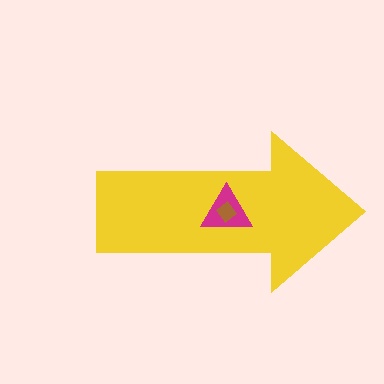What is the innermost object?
The brown diamond.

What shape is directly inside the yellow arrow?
The magenta triangle.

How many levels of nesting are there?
3.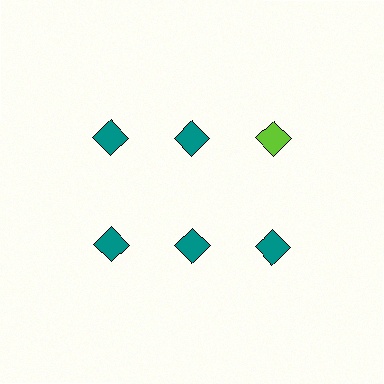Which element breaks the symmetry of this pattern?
The lime diamond in the top row, center column breaks the symmetry. All other shapes are teal diamonds.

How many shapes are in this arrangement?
There are 6 shapes arranged in a grid pattern.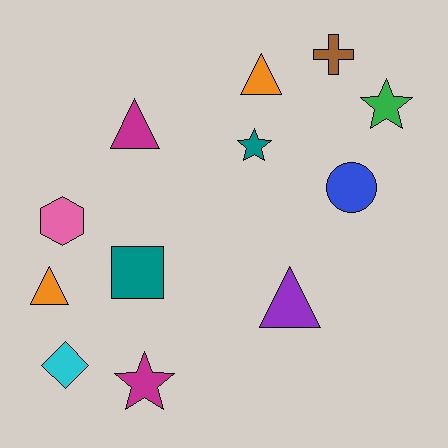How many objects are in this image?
There are 12 objects.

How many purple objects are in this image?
There is 1 purple object.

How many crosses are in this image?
There is 1 cross.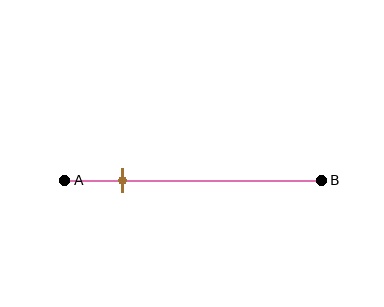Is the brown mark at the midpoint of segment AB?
No, the mark is at about 25% from A, not at the 50% midpoint.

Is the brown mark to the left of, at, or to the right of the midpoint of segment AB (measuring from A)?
The brown mark is to the left of the midpoint of segment AB.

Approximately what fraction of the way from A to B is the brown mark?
The brown mark is approximately 25% of the way from A to B.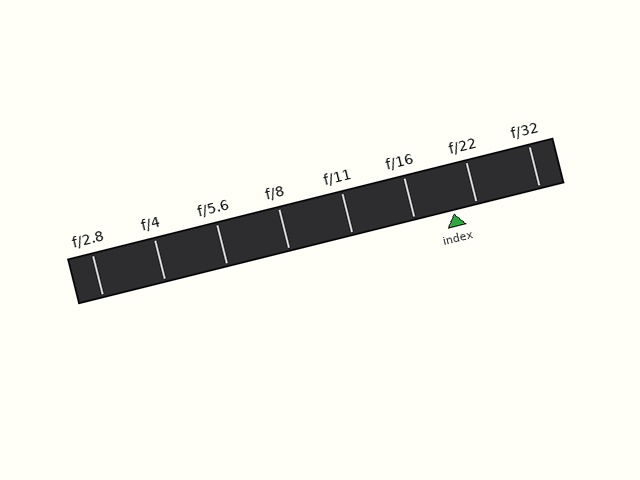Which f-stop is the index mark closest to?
The index mark is closest to f/22.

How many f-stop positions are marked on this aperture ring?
There are 8 f-stop positions marked.